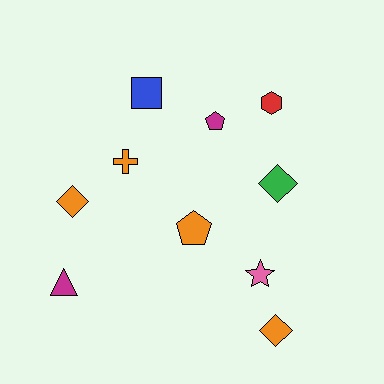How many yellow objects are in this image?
There are no yellow objects.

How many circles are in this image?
There are no circles.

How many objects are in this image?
There are 10 objects.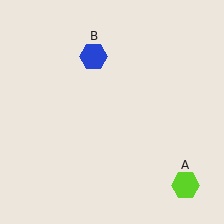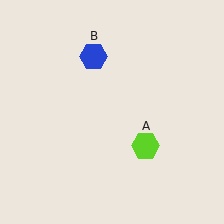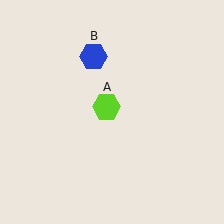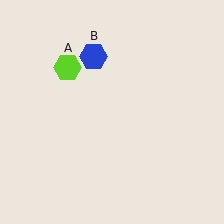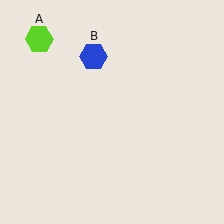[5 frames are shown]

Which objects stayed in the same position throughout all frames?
Blue hexagon (object B) remained stationary.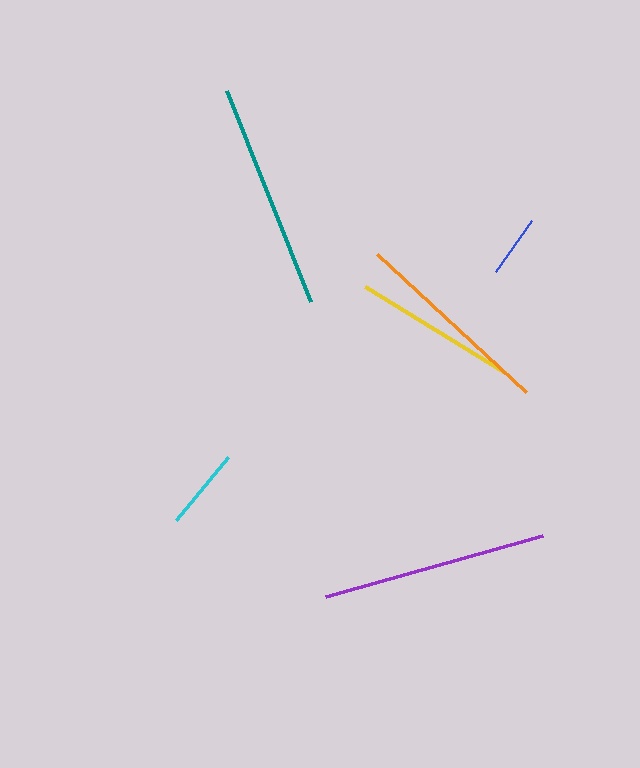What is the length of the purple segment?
The purple segment is approximately 226 pixels long.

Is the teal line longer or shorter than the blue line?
The teal line is longer than the blue line.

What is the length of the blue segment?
The blue segment is approximately 62 pixels long.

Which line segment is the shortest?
The blue line is the shortest at approximately 62 pixels.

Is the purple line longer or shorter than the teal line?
The teal line is longer than the purple line.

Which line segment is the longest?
The teal line is the longest at approximately 228 pixels.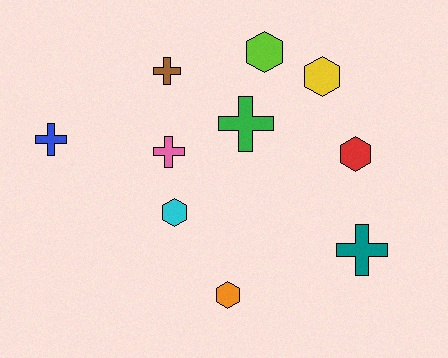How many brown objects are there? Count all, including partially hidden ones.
There is 1 brown object.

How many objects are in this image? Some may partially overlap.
There are 10 objects.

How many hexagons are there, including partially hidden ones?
There are 5 hexagons.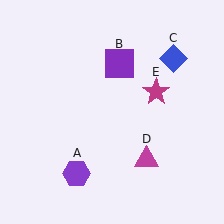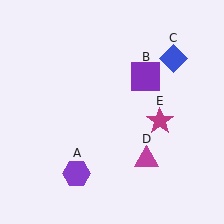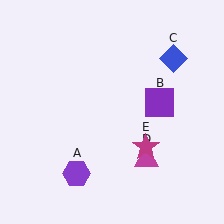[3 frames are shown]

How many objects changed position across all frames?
2 objects changed position: purple square (object B), magenta star (object E).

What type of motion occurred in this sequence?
The purple square (object B), magenta star (object E) rotated clockwise around the center of the scene.